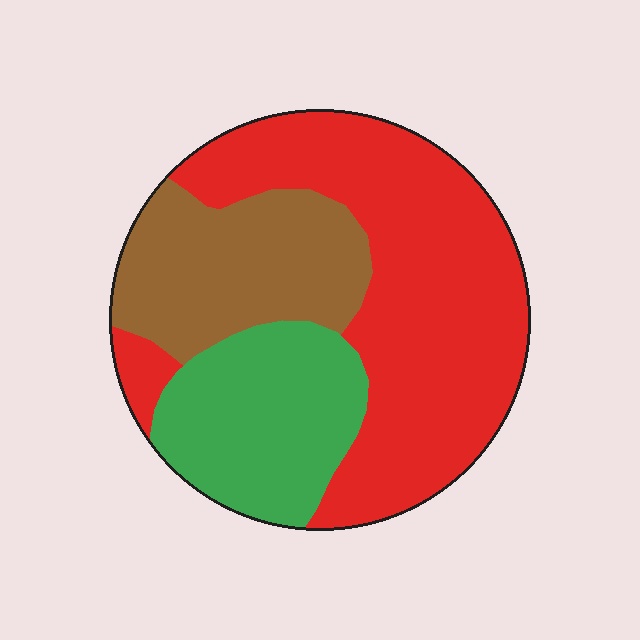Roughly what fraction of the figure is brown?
Brown covers about 25% of the figure.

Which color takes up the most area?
Red, at roughly 50%.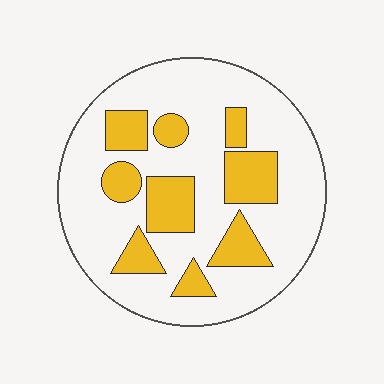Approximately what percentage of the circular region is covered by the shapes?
Approximately 25%.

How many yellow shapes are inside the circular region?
9.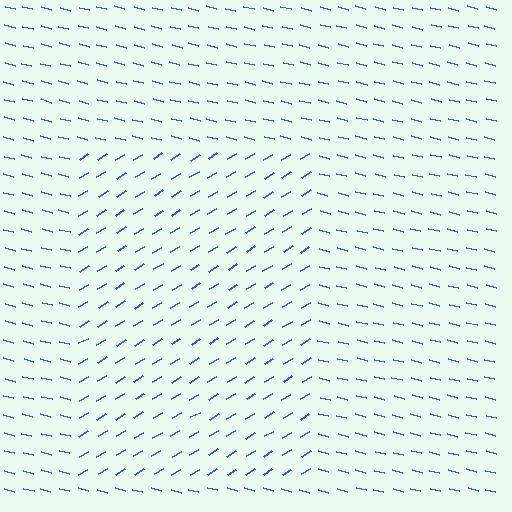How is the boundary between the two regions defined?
The boundary is defined purely by a change in line orientation (approximately 45 degrees difference). All lines are the same color and thickness.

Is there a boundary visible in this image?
Yes, there is a texture boundary formed by a change in line orientation.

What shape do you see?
I see a rectangle.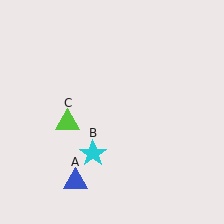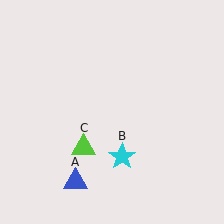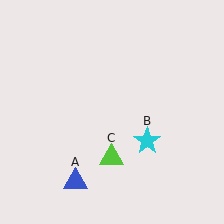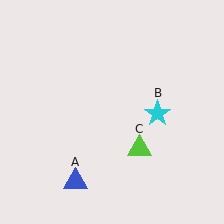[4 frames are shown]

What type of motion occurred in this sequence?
The cyan star (object B), lime triangle (object C) rotated counterclockwise around the center of the scene.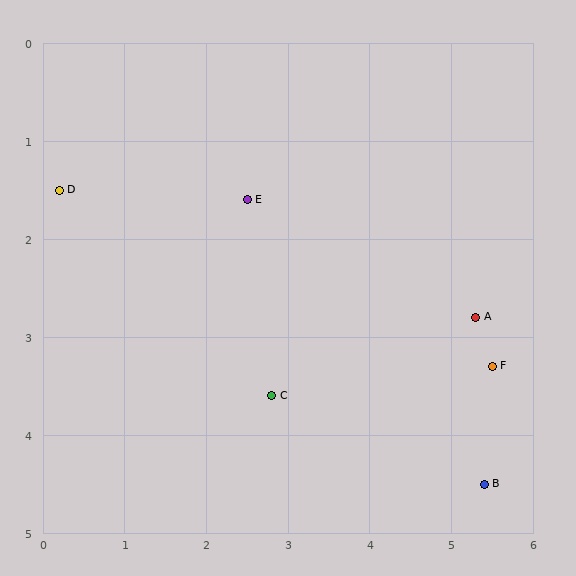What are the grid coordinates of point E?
Point E is at approximately (2.5, 1.6).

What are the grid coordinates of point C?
Point C is at approximately (2.8, 3.6).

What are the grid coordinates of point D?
Point D is at approximately (0.2, 1.5).